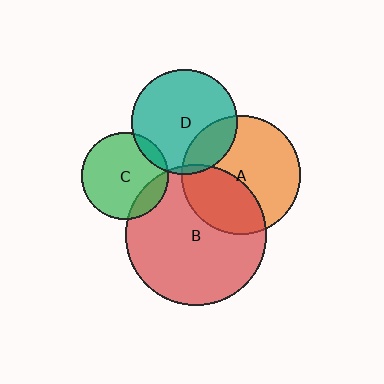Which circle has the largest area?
Circle B (red).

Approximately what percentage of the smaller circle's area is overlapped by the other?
Approximately 20%.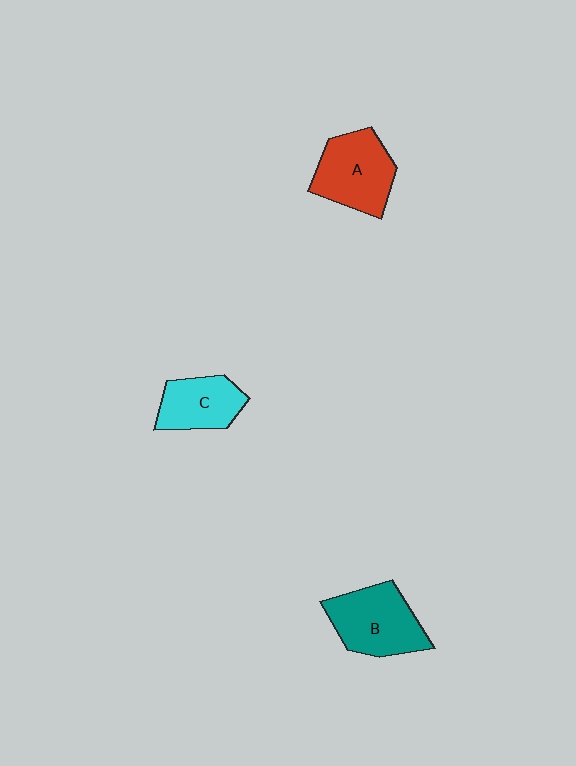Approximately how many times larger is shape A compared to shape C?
Approximately 1.3 times.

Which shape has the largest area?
Shape B (teal).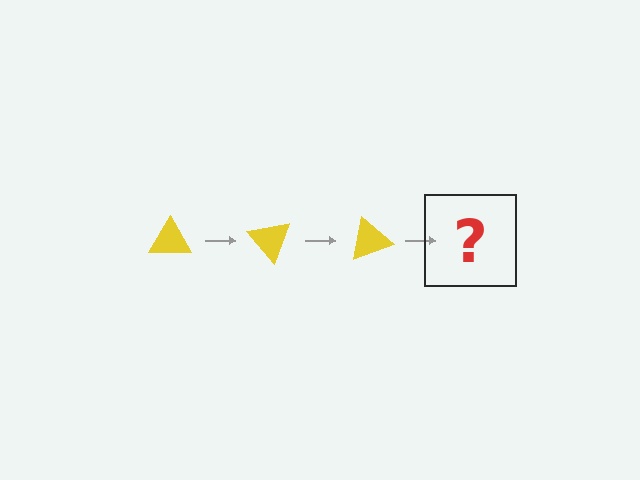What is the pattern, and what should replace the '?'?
The pattern is that the triangle rotates 50 degrees each step. The '?' should be a yellow triangle rotated 150 degrees.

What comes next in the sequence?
The next element should be a yellow triangle rotated 150 degrees.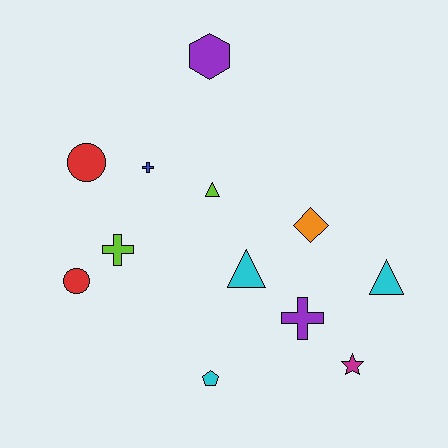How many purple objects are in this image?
There are 2 purple objects.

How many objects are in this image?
There are 12 objects.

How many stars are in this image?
There is 1 star.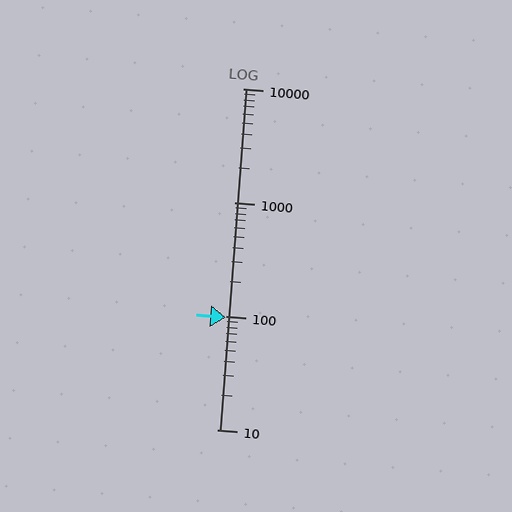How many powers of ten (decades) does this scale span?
The scale spans 3 decades, from 10 to 10000.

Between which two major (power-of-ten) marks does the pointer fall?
The pointer is between 10 and 100.